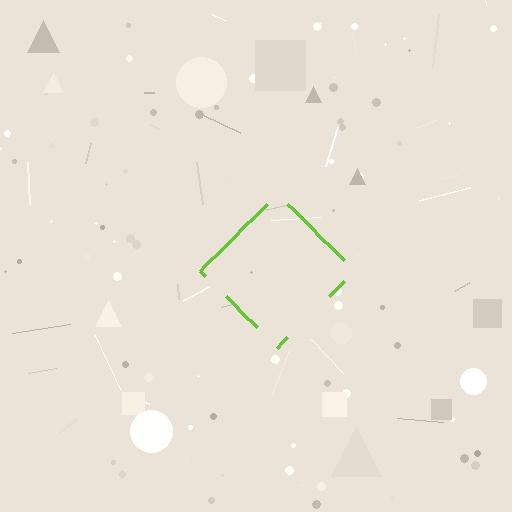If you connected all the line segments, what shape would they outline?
They would outline a diamond.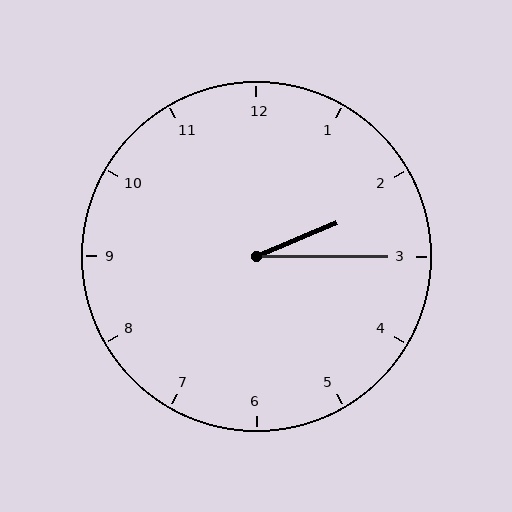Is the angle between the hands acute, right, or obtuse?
It is acute.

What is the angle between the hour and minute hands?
Approximately 22 degrees.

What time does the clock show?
2:15.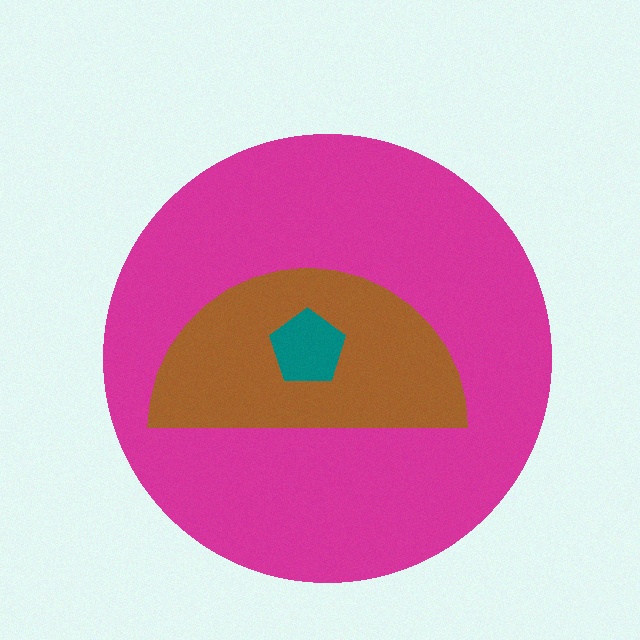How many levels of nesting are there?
3.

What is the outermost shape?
The magenta circle.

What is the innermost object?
The teal pentagon.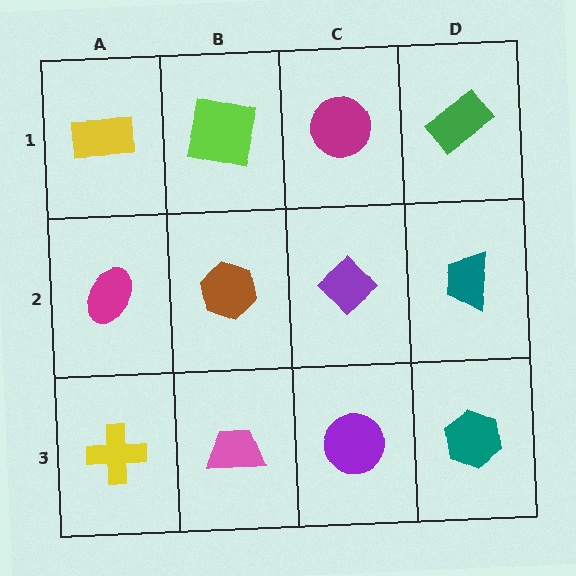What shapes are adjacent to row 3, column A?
A magenta ellipse (row 2, column A), a pink trapezoid (row 3, column B).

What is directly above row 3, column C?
A purple diamond.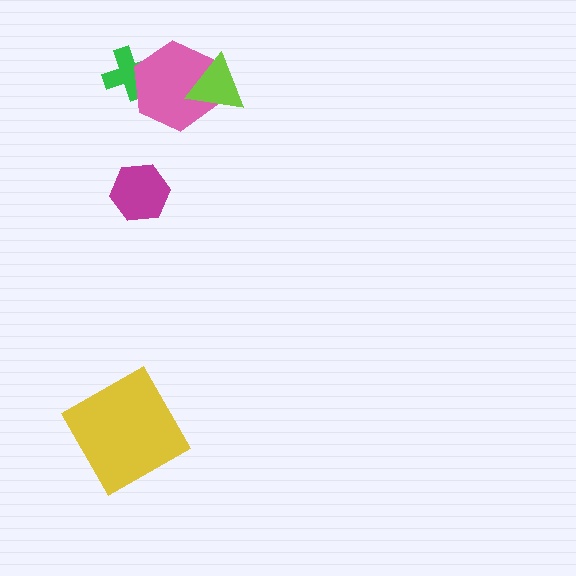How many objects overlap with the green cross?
1 object overlaps with the green cross.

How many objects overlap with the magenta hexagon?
0 objects overlap with the magenta hexagon.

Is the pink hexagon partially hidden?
Yes, it is partially covered by another shape.